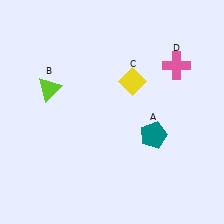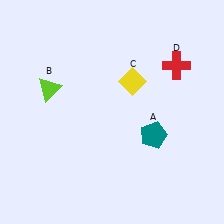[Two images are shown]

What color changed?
The cross (D) changed from pink in Image 1 to red in Image 2.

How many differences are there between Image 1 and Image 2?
There is 1 difference between the two images.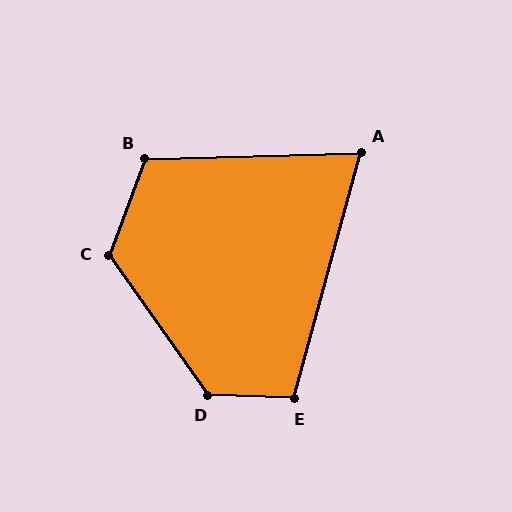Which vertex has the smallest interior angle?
A, at approximately 73 degrees.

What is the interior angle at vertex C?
Approximately 124 degrees (obtuse).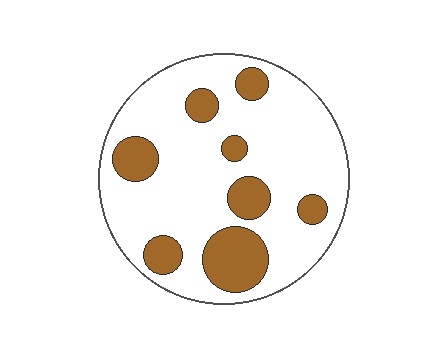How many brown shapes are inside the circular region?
8.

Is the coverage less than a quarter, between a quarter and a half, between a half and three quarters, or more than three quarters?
Less than a quarter.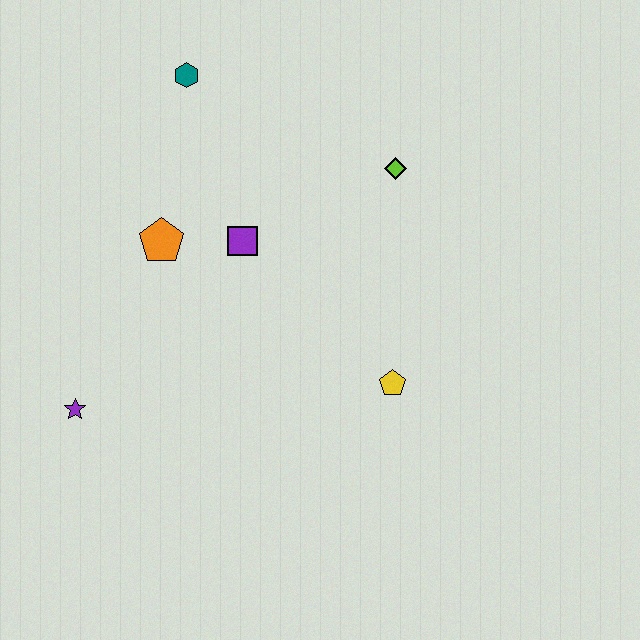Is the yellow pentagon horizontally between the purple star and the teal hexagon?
No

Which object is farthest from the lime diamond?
The purple star is farthest from the lime diamond.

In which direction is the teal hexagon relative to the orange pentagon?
The teal hexagon is above the orange pentagon.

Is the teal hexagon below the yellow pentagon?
No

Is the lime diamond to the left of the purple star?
No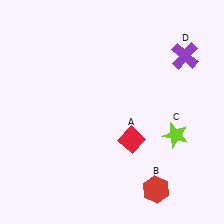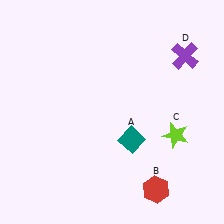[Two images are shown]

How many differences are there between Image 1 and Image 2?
There is 1 difference between the two images.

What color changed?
The diamond (A) changed from red in Image 1 to teal in Image 2.